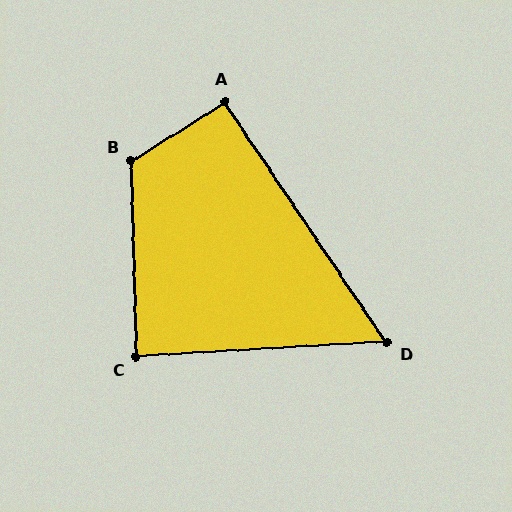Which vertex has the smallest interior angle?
D, at approximately 59 degrees.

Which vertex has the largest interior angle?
B, at approximately 121 degrees.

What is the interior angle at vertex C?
Approximately 88 degrees (approximately right).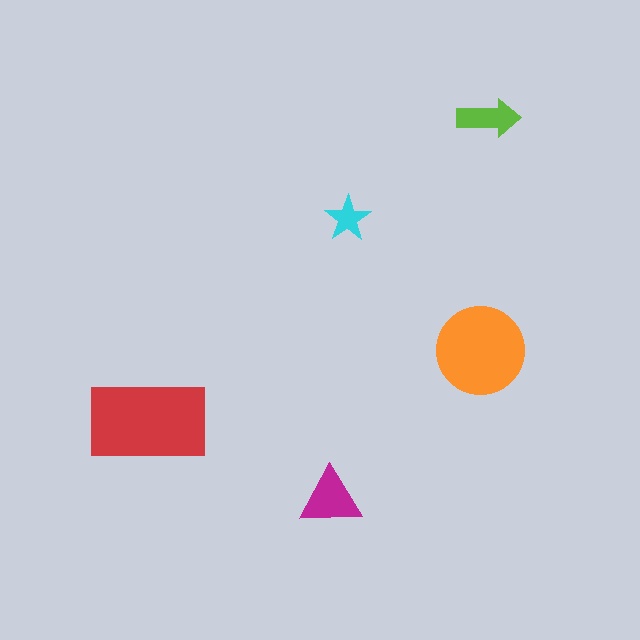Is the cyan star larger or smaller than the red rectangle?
Smaller.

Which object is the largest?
The red rectangle.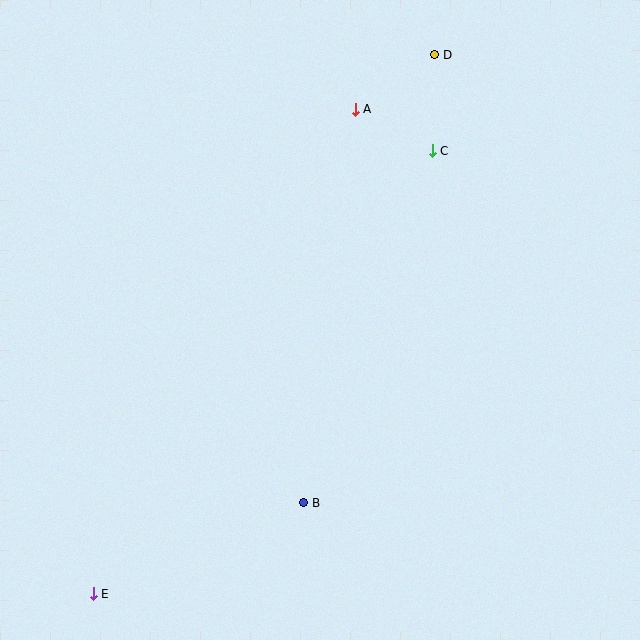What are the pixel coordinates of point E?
Point E is at (93, 594).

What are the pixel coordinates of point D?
Point D is at (435, 55).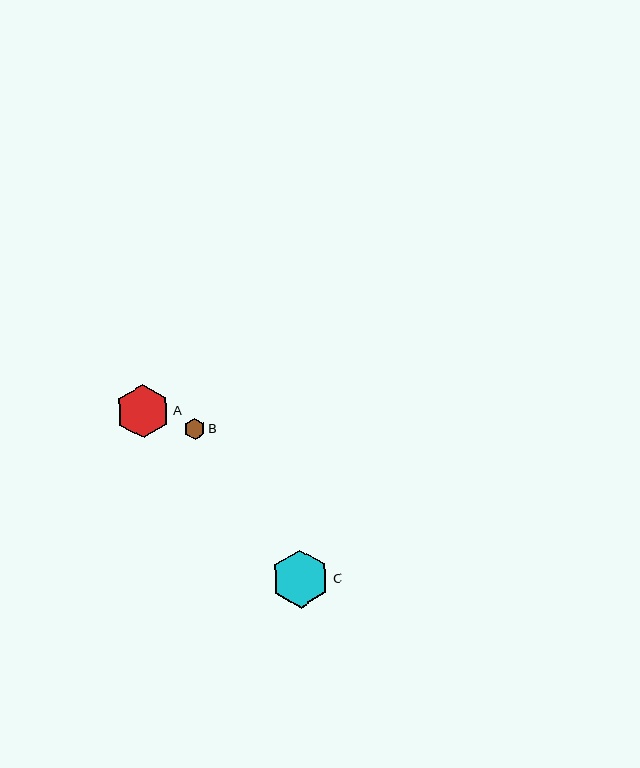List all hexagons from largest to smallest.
From largest to smallest: C, A, B.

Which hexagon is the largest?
Hexagon C is the largest with a size of approximately 58 pixels.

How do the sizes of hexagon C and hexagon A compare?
Hexagon C and hexagon A are approximately the same size.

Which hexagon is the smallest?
Hexagon B is the smallest with a size of approximately 21 pixels.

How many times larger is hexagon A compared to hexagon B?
Hexagon A is approximately 2.6 times the size of hexagon B.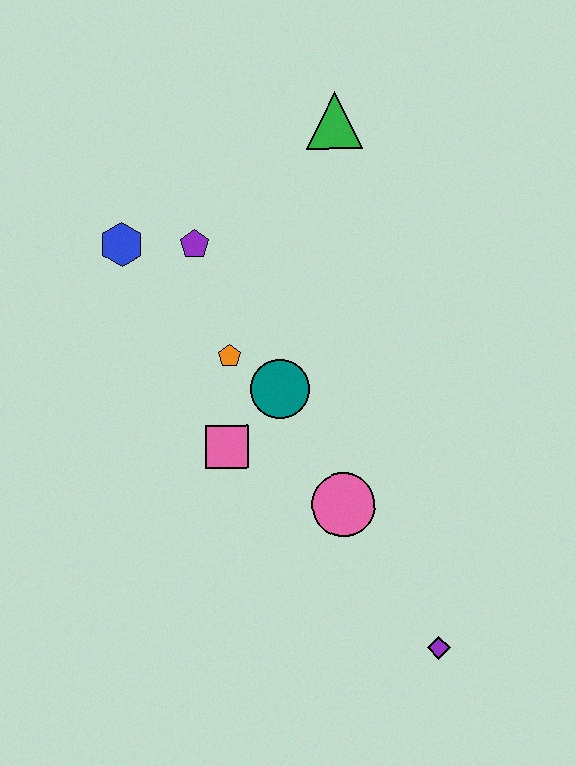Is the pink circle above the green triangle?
No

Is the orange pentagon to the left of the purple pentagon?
No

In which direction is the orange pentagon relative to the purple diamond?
The orange pentagon is above the purple diamond.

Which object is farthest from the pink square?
The green triangle is farthest from the pink square.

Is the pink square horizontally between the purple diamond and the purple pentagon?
Yes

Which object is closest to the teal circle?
The orange pentagon is closest to the teal circle.